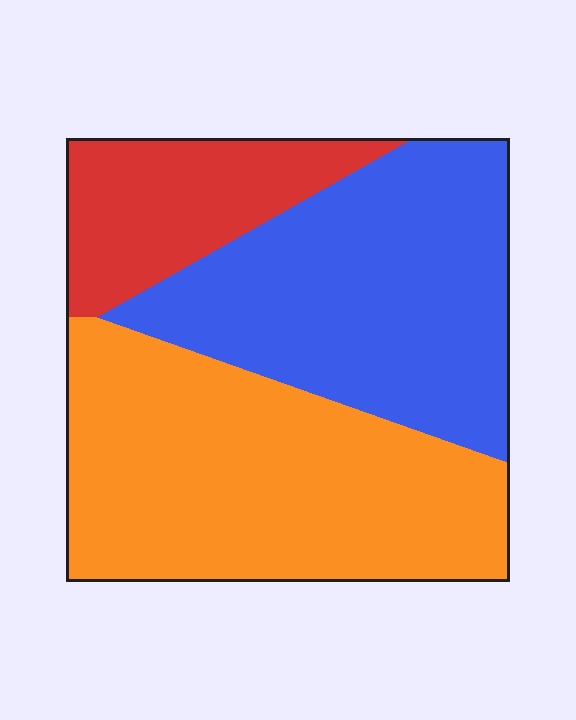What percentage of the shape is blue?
Blue covers roughly 40% of the shape.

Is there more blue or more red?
Blue.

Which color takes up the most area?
Orange, at roughly 45%.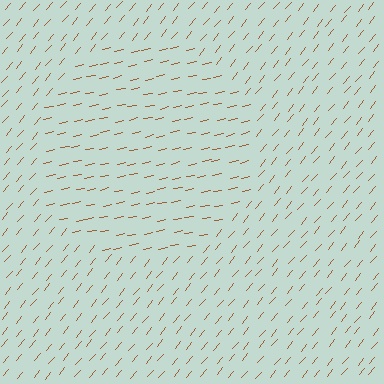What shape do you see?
I see a circle.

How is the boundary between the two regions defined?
The boundary is defined purely by a change in line orientation (approximately 38 degrees difference). All lines are the same color and thickness.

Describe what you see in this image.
The image is filled with small brown line segments. A circle region in the image has lines oriented differently from the surrounding lines, creating a visible texture boundary.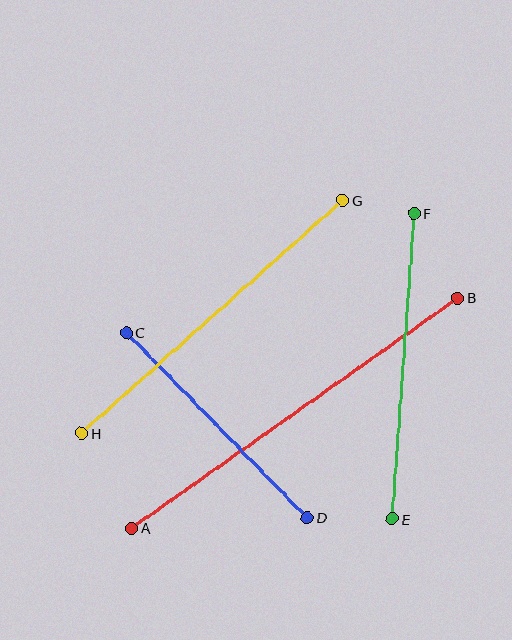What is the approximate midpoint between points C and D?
The midpoint is at approximately (217, 425) pixels.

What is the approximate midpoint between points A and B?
The midpoint is at approximately (295, 413) pixels.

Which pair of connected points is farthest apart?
Points A and B are farthest apart.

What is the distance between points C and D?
The distance is approximately 259 pixels.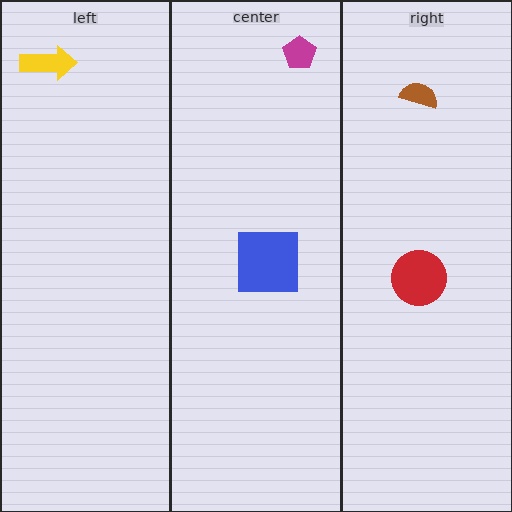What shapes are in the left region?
The yellow arrow.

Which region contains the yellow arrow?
The left region.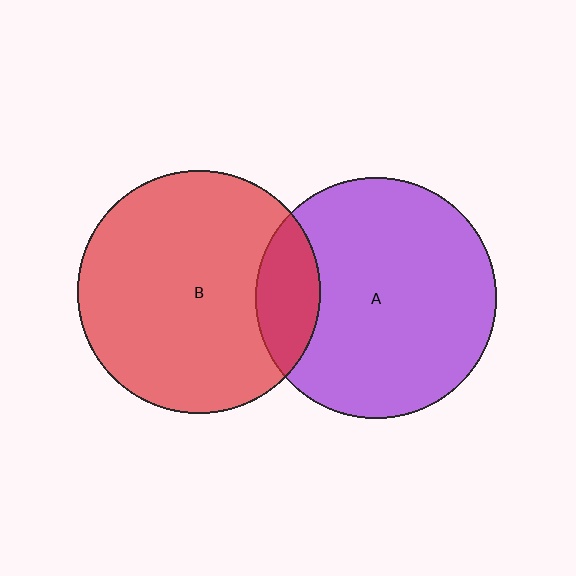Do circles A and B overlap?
Yes.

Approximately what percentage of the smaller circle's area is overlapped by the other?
Approximately 15%.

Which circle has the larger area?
Circle B (red).